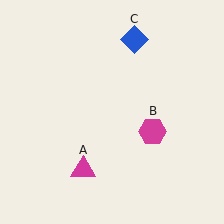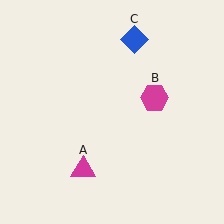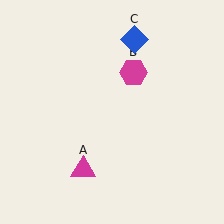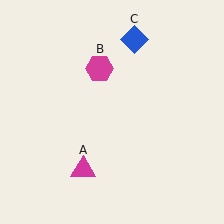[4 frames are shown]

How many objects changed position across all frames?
1 object changed position: magenta hexagon (object B).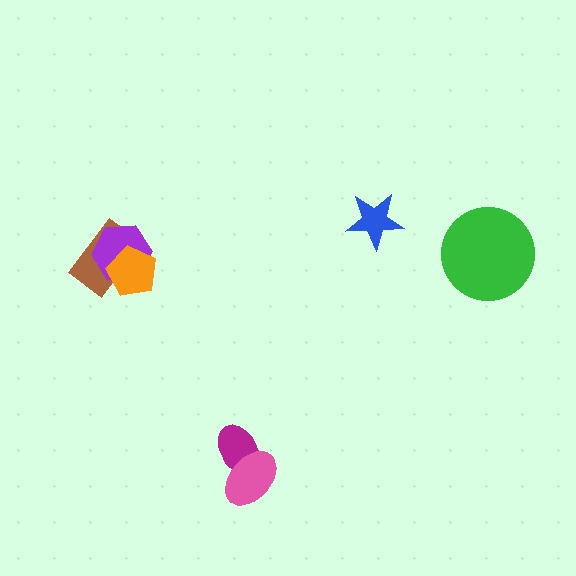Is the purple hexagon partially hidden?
Yes, it is partially covered by another shape.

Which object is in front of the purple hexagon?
The orange pentagon is in front of the purple hexagon.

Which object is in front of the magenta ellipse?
The pink ellipse is in front of the magenta ellipse.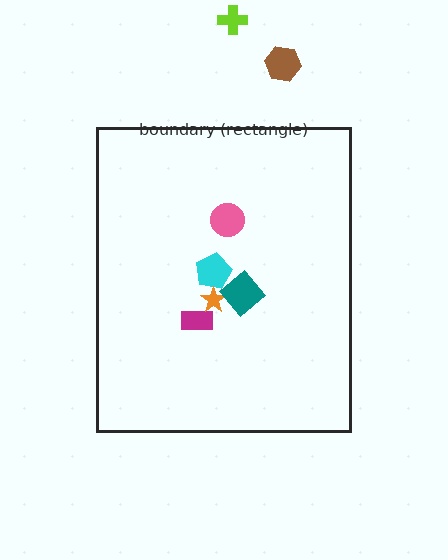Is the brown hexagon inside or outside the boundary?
Outside.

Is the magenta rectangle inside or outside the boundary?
Inside.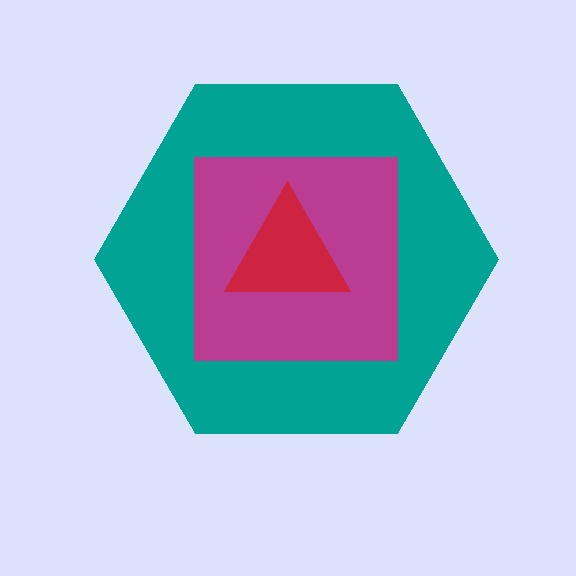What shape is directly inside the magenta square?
The red triangle.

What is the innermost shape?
The red triangle.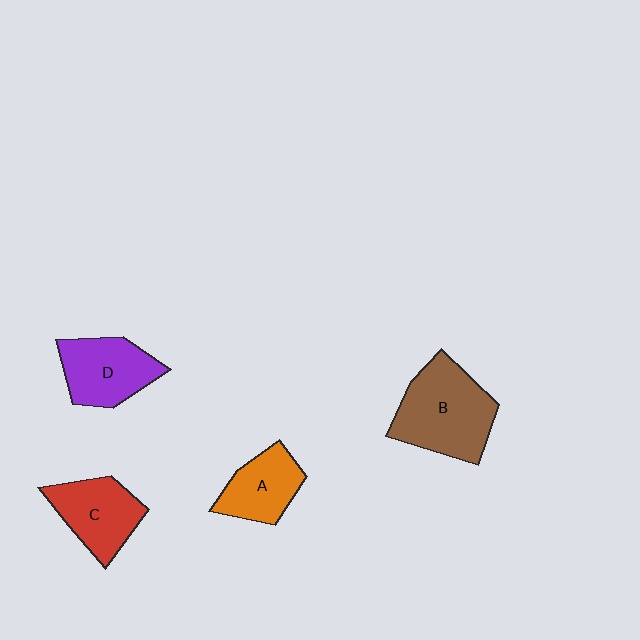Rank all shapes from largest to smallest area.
From largest to smallest: B (brown), D (purple), C (red), A (orange).